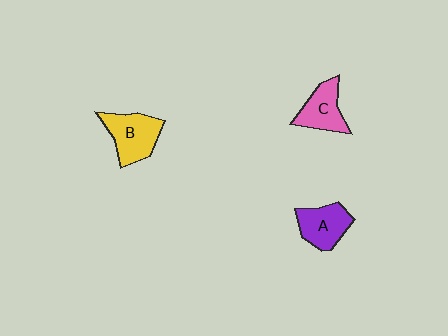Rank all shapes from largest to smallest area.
From largest to smallest: B (yellow), A (purple), C (pink).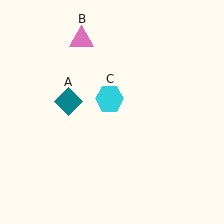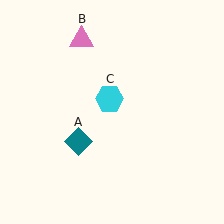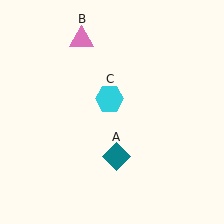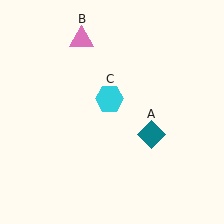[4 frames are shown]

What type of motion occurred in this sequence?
The teal diamond (object A) rotated counterclockwise around the center of the scene.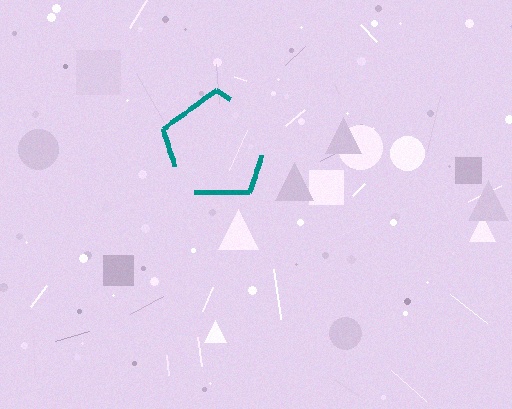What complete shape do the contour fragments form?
The contour fragments form a pentagon.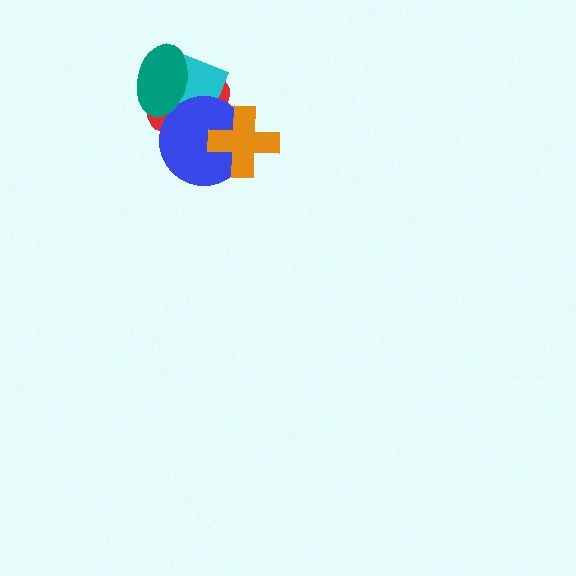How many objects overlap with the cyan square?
3 objects overlap with the cyan square.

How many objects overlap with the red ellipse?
4 objects overlap with the red ellipse.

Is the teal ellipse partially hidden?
No, no other shape covers it.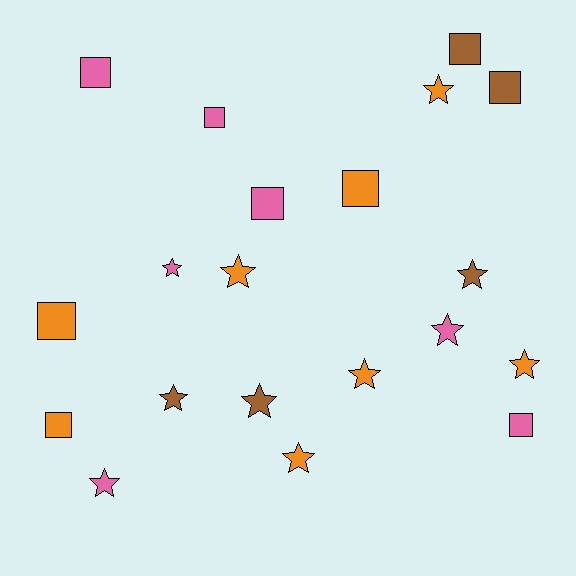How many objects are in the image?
There are 20 objects.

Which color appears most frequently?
Orange, with 8 objects.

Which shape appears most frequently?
Star, with 11 objects.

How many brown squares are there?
There are 2 brown squares.